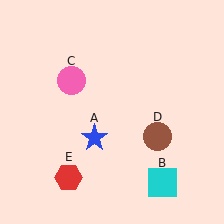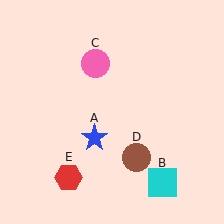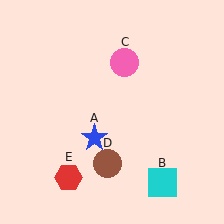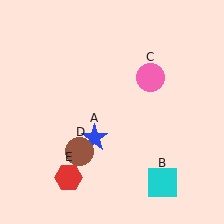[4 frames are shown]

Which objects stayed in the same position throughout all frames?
Blue star (object A) and cyan square (object B) and red hexagon (object E) remained stationary.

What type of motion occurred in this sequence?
The pink circle (object C), brown circle (object D) rotated clockwise around the center of the scene.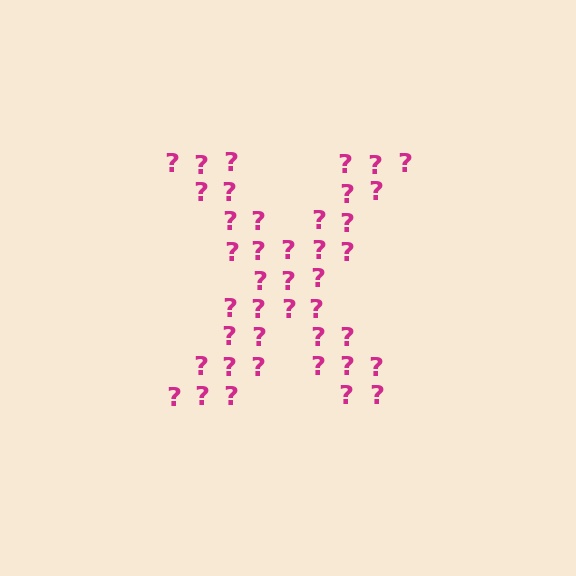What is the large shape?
The large shape is the letter X.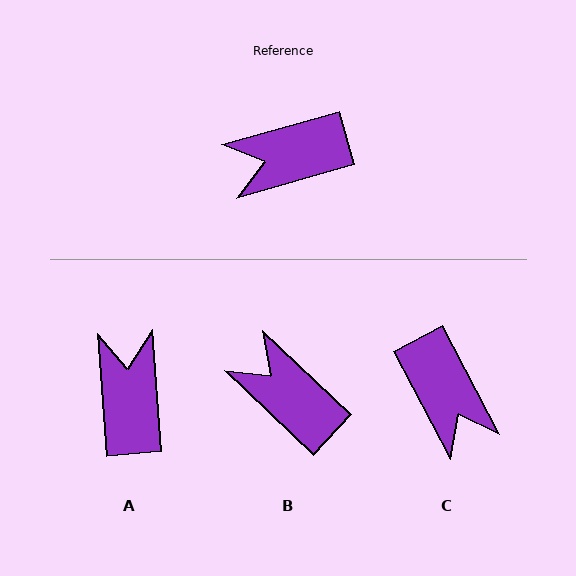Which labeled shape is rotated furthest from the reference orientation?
C, about 102 degrees away.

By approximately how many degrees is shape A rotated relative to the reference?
Approximately 102 degrees clockwise.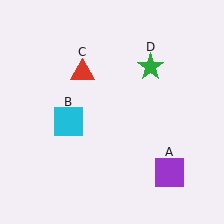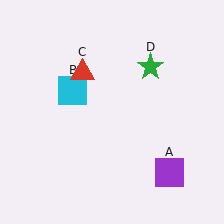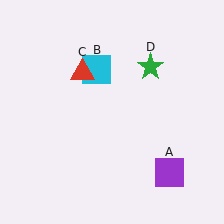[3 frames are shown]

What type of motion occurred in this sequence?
The cyan square (object B) rotated clockwise around the center of the scene.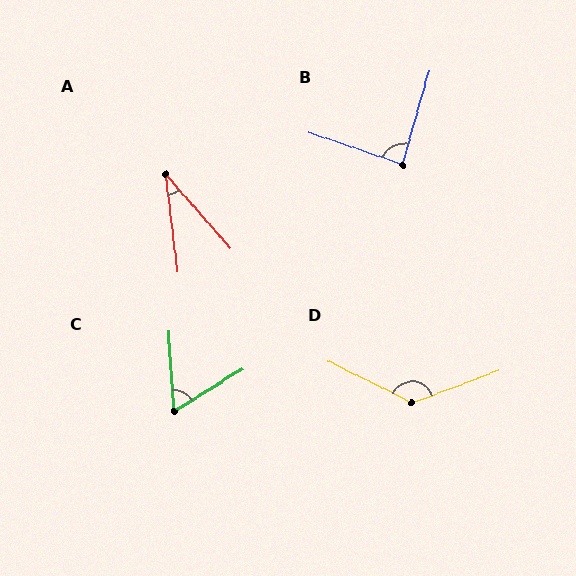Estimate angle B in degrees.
Approximately 87 degrees.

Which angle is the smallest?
A, at approximately 34 degrees.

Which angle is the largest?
D, at approximately 133 degrees.